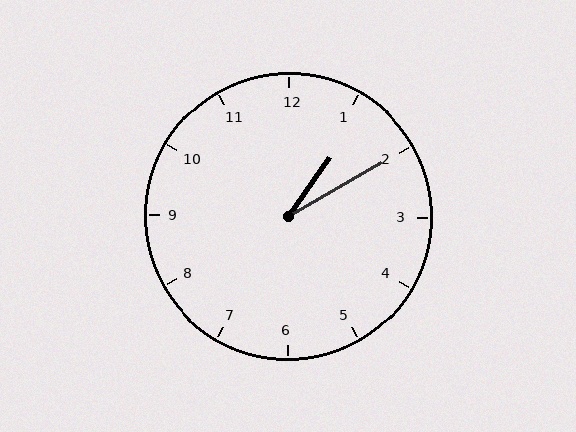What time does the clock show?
1:10.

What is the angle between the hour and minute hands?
Approximately 25 degrees.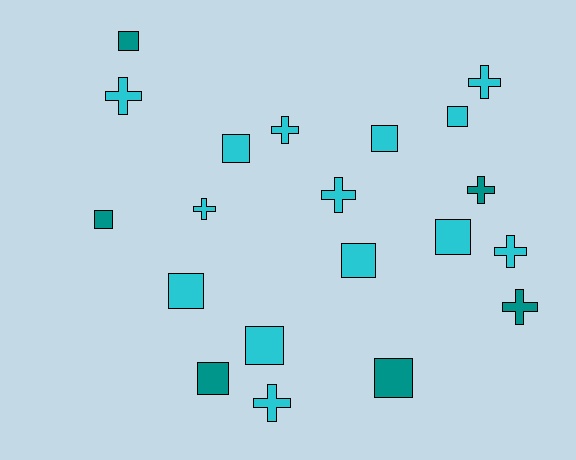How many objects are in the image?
There are 20 objects.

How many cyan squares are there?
There are 7 cyan squares.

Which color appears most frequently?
Cyan, with 14 objects.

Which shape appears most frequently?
Square, with 11 objects.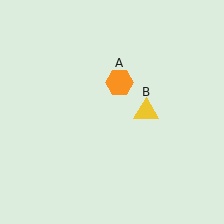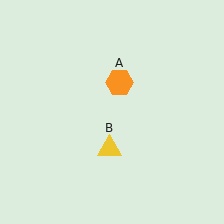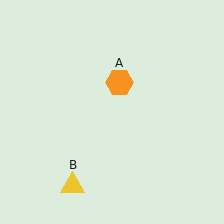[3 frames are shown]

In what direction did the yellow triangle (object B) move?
The yellow triangle (object B) moved down and to the left.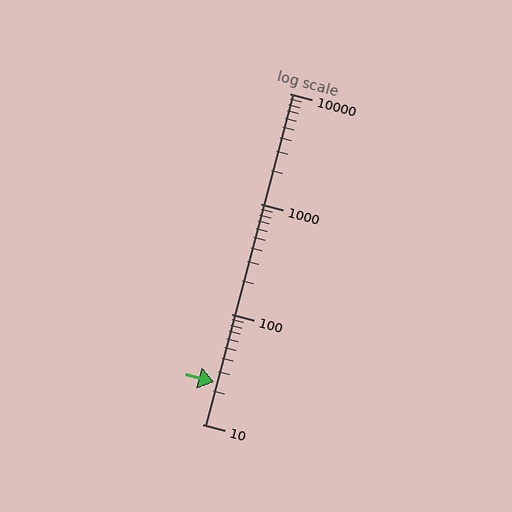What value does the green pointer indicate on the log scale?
The pointer indicates approximately 24.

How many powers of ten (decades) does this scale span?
The scale spans 3 decades, from 10 to 10000.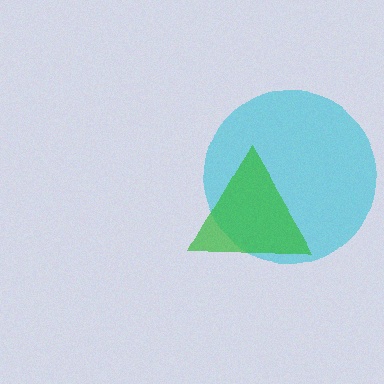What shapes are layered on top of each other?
The layered shapes are: a cyan circle, a green triangle.